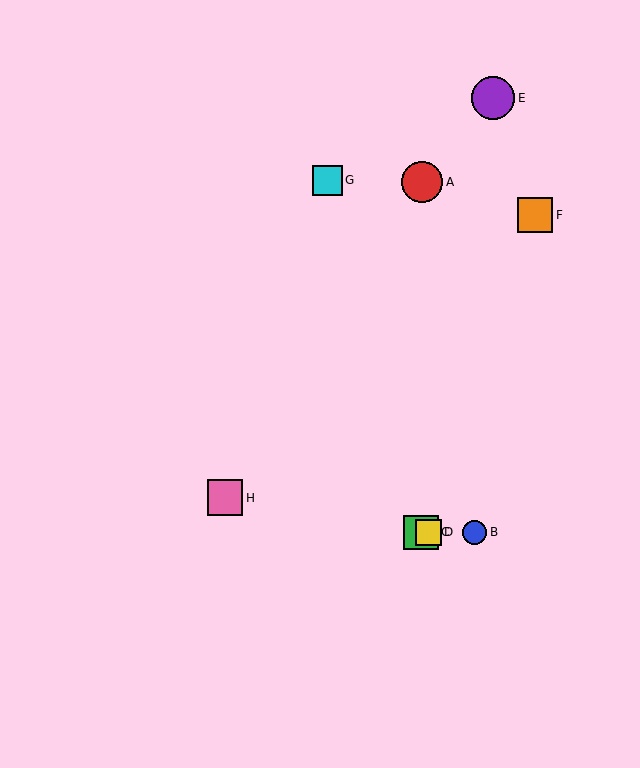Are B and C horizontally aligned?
Yes, both are at y≈532.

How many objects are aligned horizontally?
3 objects (B, C, D) are aligned horizontally.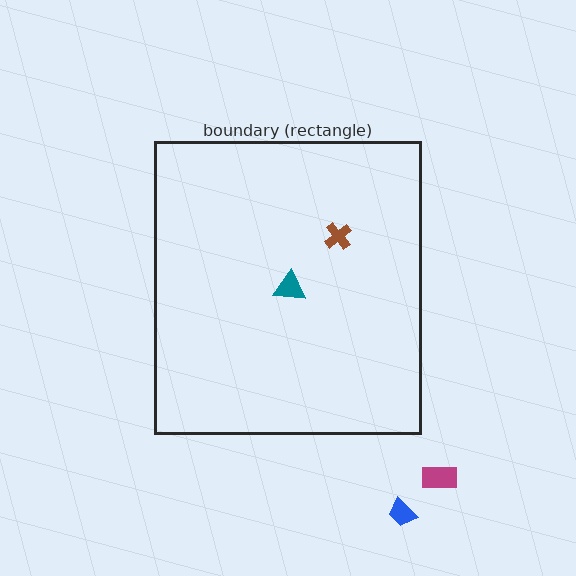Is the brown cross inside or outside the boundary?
Inside.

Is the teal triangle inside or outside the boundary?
Inside.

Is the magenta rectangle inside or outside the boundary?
Outside.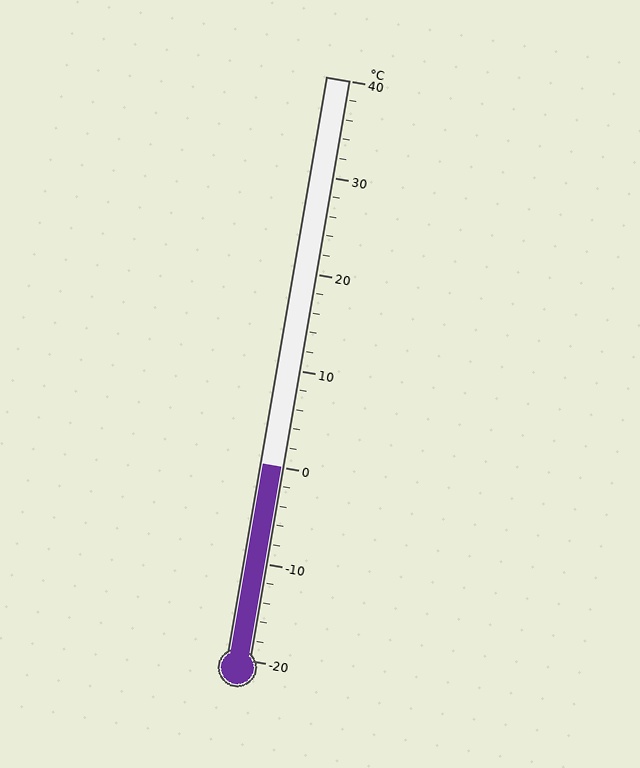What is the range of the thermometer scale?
The thermometer scale ranges from -20°C to 40°C.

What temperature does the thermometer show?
The thermometer shows approximately 0°C.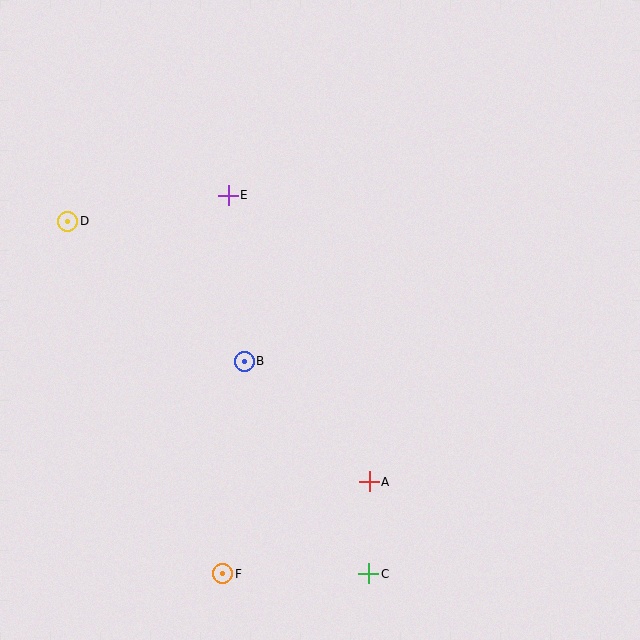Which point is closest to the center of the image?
Point B at (244, 361) is closest to the center.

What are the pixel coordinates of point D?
Point D is at (68, 221).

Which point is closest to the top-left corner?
Point D is closest to the top-left corner.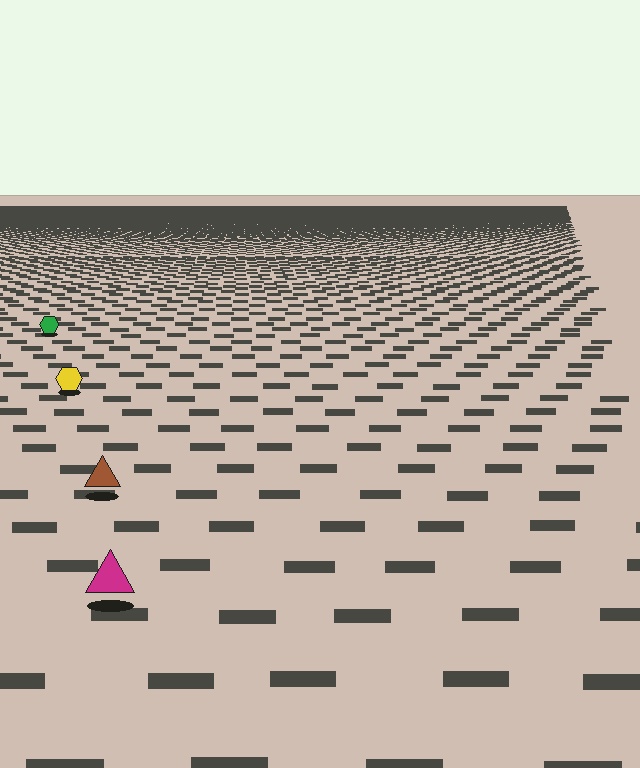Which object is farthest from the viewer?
The green hexagon is farthest from the viewer. It appears smaller and the ground texture around it is denser.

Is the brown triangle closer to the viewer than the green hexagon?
Yes. The brown triangle is closer — you can tell from the texture gradient: the ground texture is coarser near it.